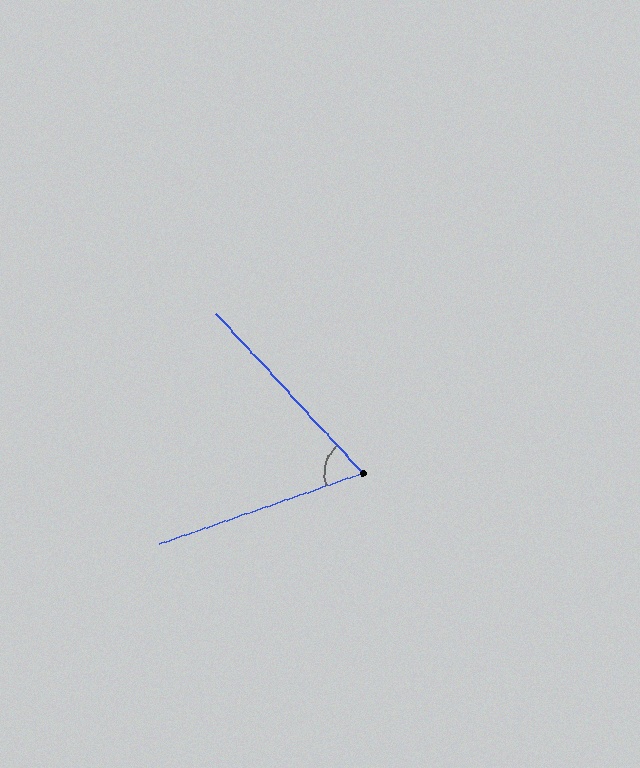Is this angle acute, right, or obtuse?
It is acute.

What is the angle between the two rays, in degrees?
Approximately 67 degrees.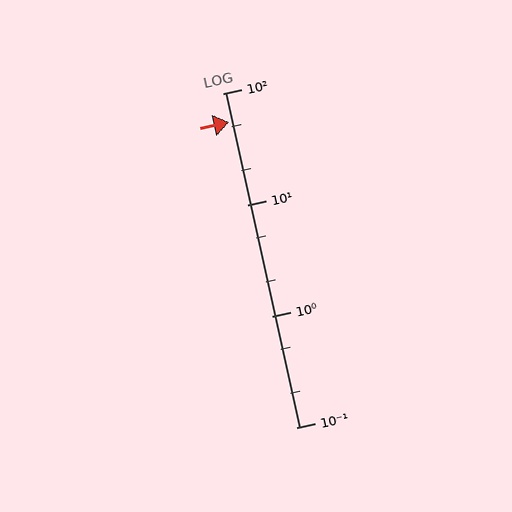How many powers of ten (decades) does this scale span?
The scale spans 3 decades, from 0.1 to 100.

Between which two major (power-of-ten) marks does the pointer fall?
The pointer is between 10 and 100.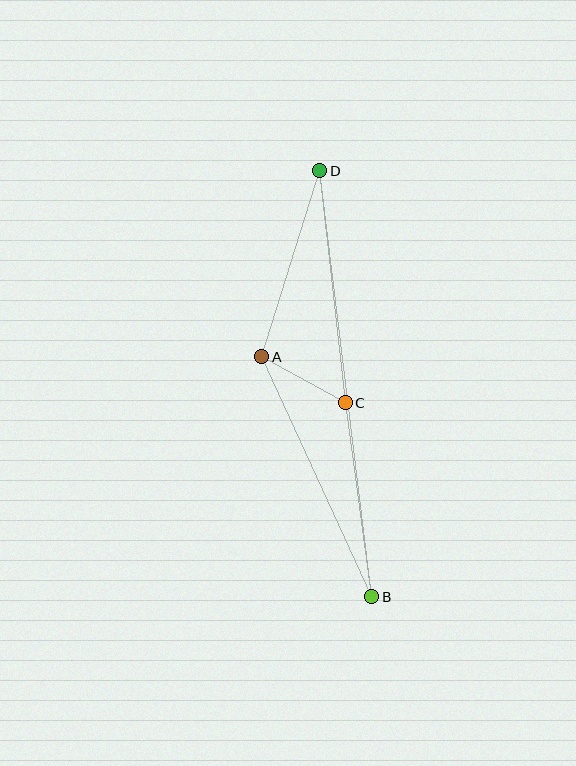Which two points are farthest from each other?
Points B and D are farthest from each other.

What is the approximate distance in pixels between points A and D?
The distance between A and D is approximately 195 pixels.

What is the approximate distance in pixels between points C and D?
The distance between C and D is approximately 234 pixels.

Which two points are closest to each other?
Points A and C are closest to each other.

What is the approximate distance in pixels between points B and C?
The distance between B and C is approximately 196 pixels.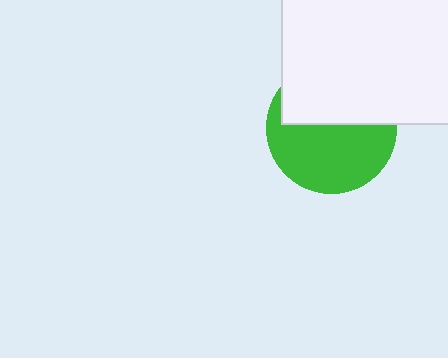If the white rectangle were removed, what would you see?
You would see the complete green circle.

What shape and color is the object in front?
The object in front is a white rectangle.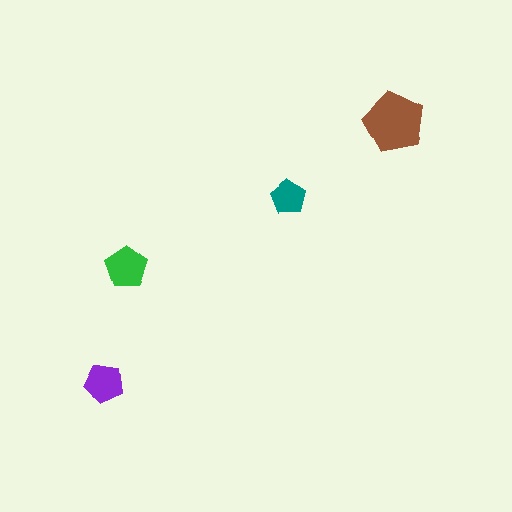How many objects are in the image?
There are 4 objects in the image.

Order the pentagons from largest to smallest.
the brown one, the green one, the purple one, the teal one.